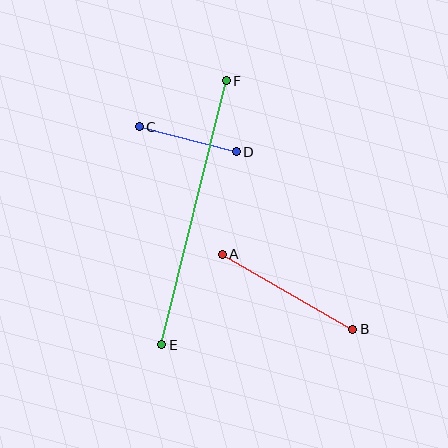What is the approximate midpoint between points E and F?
The midpoint is at approximately (194, 213) pixels.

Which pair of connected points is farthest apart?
Points E and F are farthest apart.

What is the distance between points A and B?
The distance is approximately 150 pixels.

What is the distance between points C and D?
The distance is approximately 100 pixels.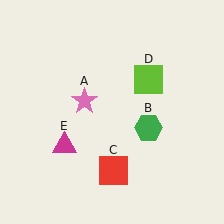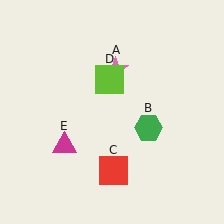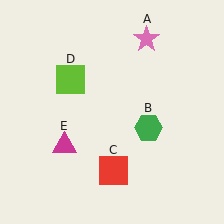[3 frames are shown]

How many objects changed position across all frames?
2 objects changed position: pink star (object A), lime square (object D).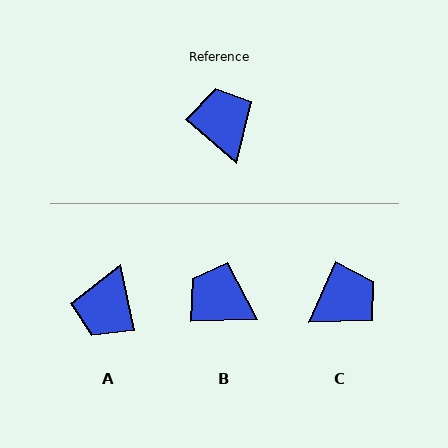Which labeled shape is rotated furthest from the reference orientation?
A, about 142 degrees away.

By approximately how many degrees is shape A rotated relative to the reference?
Approximately 142 degrees counter-clockwise.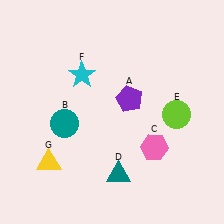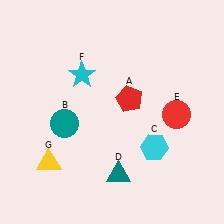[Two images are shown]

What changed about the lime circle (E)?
In Image 1, E is lime. In Image 2, it changed to red.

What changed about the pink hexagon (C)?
In Image 1, C is pink. In Image 2, it changed to cyan.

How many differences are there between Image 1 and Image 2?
There are 3 differences between the two images.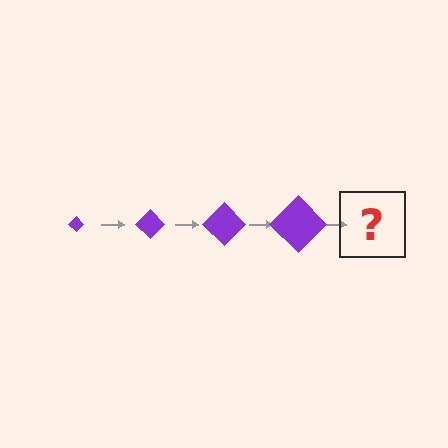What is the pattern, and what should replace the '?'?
The pattern is that the diamond gets progressively larger each step. The '?' should be a purple diamond, larger than the previous one.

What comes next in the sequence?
The next element should be a purple diamond, larger than the previous one.